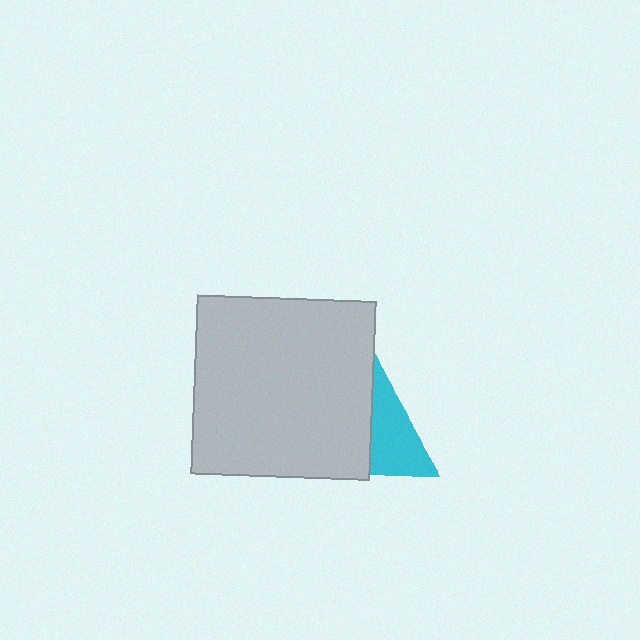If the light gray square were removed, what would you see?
You would see the complete cyan triangle.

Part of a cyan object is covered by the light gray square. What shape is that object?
It is a triangle.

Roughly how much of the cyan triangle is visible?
About half of it is visible (roughly 51%).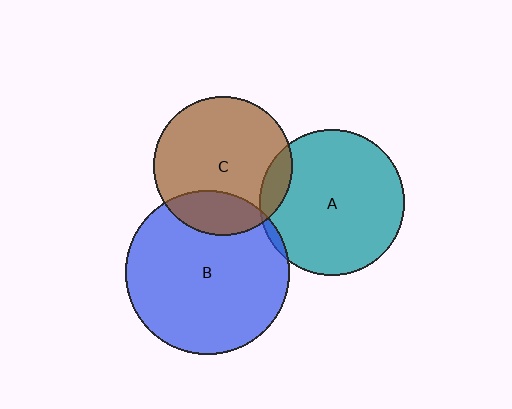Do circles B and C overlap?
Yes.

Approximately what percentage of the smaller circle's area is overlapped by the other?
Approximately 20%.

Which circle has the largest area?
Circle B (blue).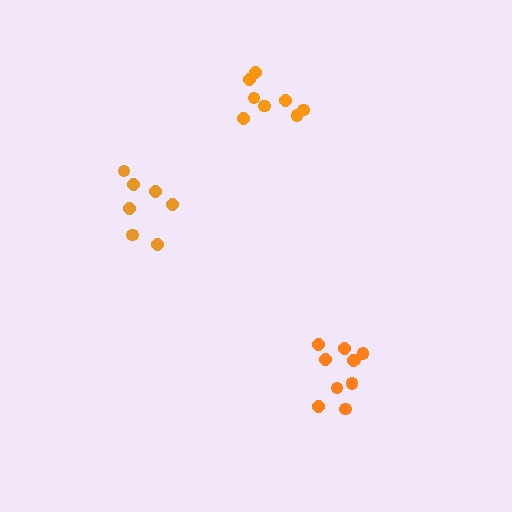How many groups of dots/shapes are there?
There are 3 groups.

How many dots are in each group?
Group 1: 8 dots, Group 2: 10 dots, Group 3: 7 dots (25 total).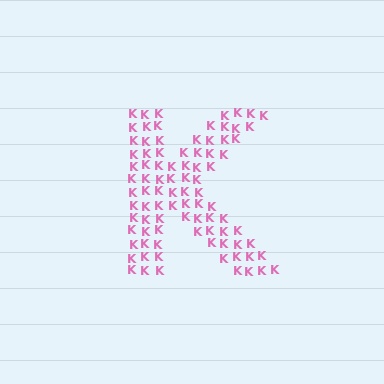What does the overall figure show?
The overall figure shows the letter K.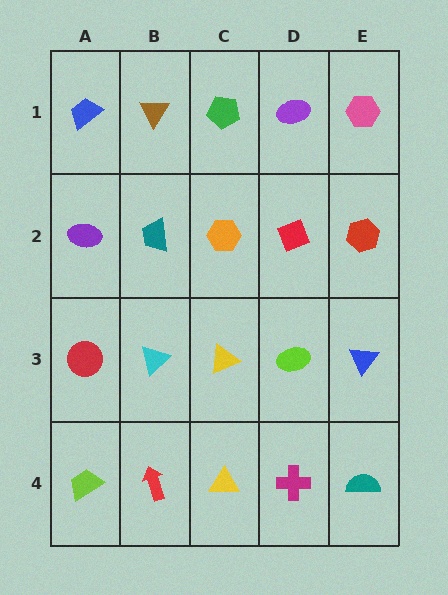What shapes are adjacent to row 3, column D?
A red diamond (row 2, column D), a magenta cross (row 4, column D), a yellow triangle (row 3, column C), a blue triangle (row 3, column E).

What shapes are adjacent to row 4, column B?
A cyan triangle (row 3, column B), a lime trapezoid (row 4, column A), a yellow triangle (row 4, column C).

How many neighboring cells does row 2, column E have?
3.